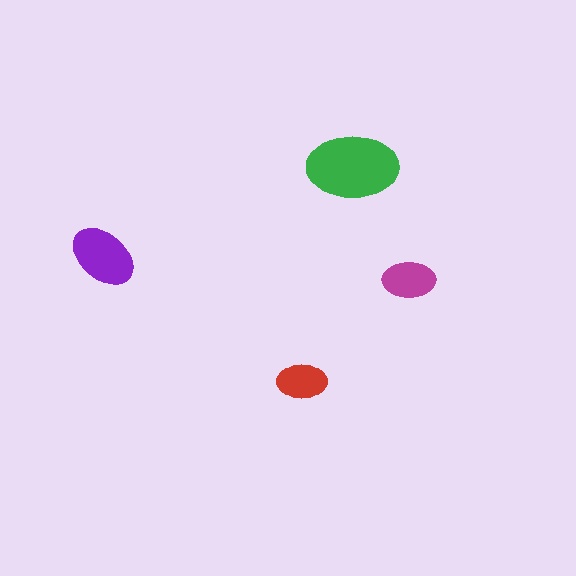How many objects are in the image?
There are 4 objects in the image.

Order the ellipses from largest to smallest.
the green one, the purple one, the magenta one, the red one.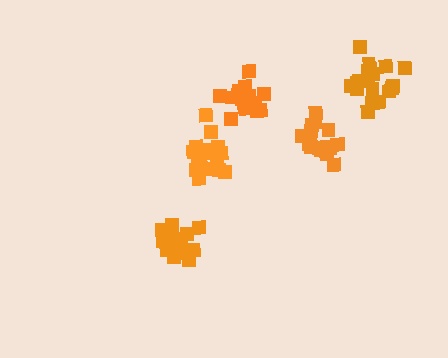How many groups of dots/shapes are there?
There are 5 groups.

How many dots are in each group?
Group 1: 19 dots, Group 2: 16 dots, Group 3: 16 dots, Group 4: 19 dots, Group 5: 20 dots (90 total).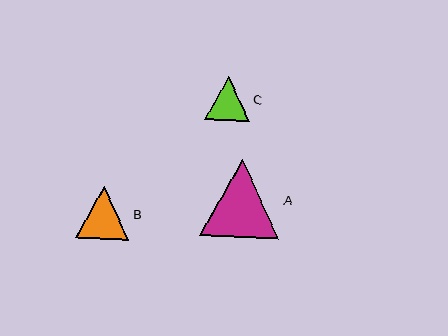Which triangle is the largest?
Triangle A is the largest with a size of approximately 79 pixels.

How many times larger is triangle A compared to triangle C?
Triangle A is approximately 1.8 times the size of triangle C.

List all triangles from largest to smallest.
From largest to smallest: A, B, C.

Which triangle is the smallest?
Triangle C is the smallest with a size of approximately 44 pixels.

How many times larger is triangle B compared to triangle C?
Triangle B is approximately 1.2 times the size of triangle C.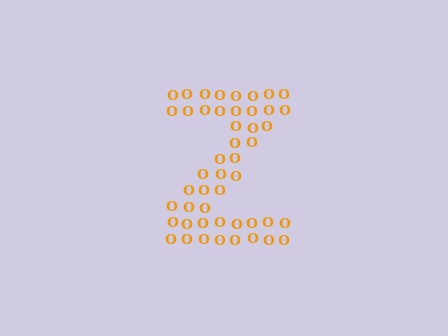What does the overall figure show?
The overall figure shows the letter Z.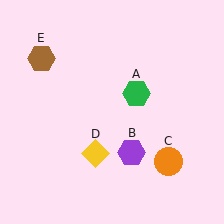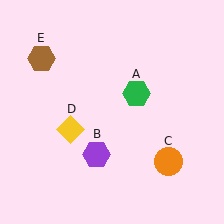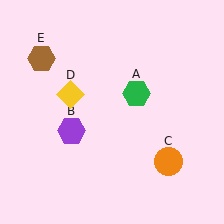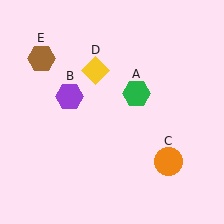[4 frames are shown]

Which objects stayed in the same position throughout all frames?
Green hexagon (object A) and orange circle (object C) and brown hexagon (object E) remained stationary.